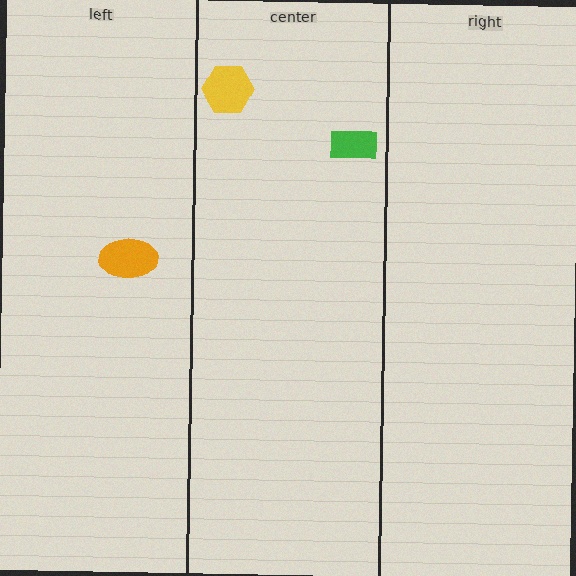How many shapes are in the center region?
2.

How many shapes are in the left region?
1.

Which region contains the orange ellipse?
The left region.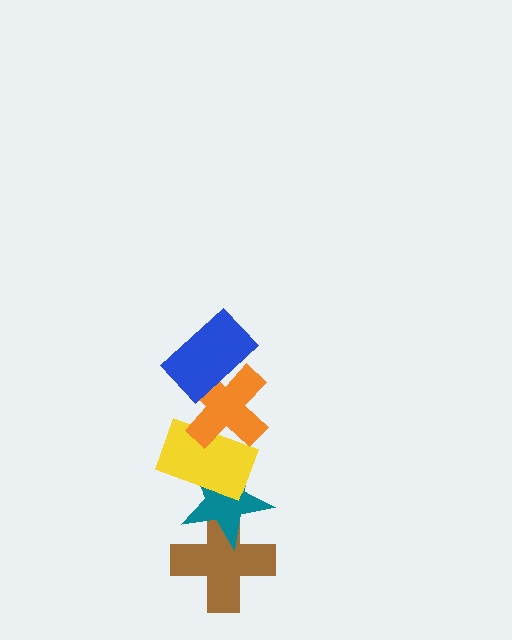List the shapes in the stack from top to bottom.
From top to bottom: the blue rectangle, the orange cross, the yellow rectangle, the teal star, the brown cross.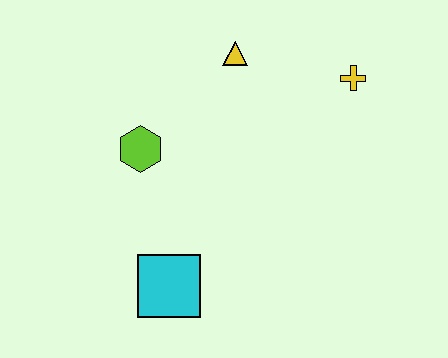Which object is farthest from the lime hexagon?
The yellow cross is farthest from the lime hexagon.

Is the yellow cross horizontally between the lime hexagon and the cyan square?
No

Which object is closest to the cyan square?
The lime hexagon is closest to the cyan square.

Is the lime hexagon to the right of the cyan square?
No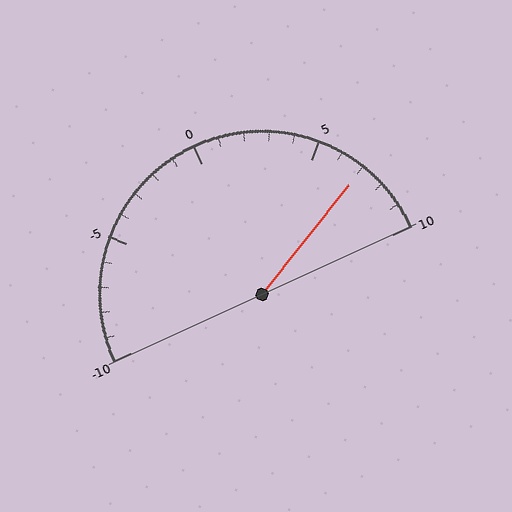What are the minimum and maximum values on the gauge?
The gauge ranges from -10 to 10.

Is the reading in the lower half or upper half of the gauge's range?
The reading is in the upper half of the range (-10 to 10).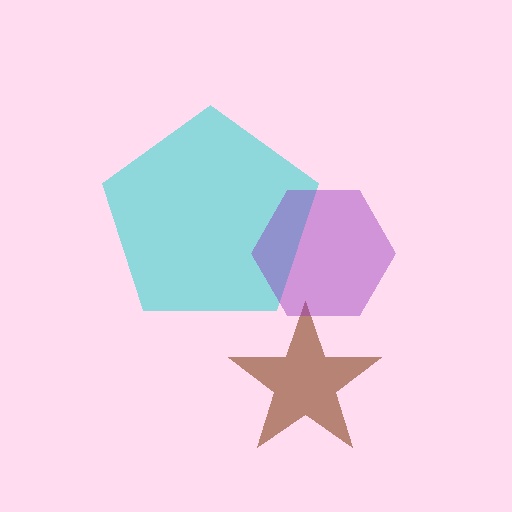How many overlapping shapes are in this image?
There are 3 overlapping shapes in the image.